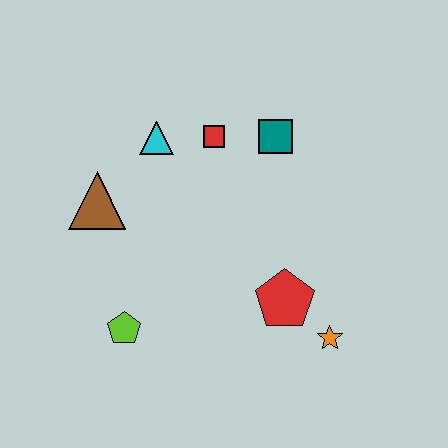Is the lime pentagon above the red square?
No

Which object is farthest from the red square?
The orange star is farthest from the red square.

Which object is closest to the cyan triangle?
The red square is closest to the cyan triangle.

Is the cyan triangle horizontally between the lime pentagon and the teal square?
Yes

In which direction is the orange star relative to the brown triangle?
The orange star is to the right of the brown triangle.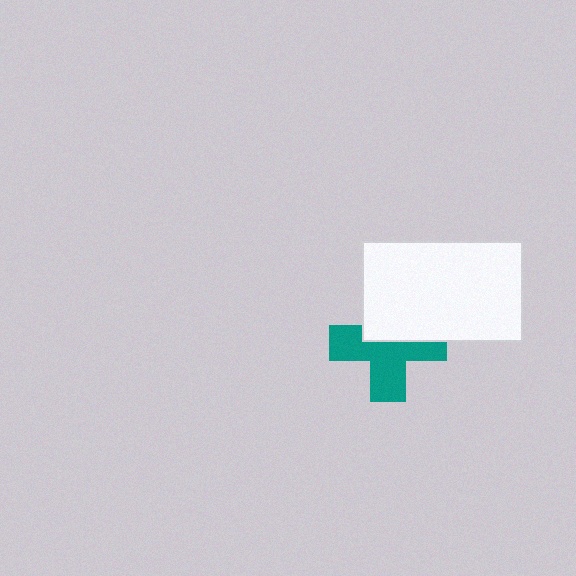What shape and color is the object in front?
The object in front is a white rectangle.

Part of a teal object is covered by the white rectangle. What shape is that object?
It is a cross.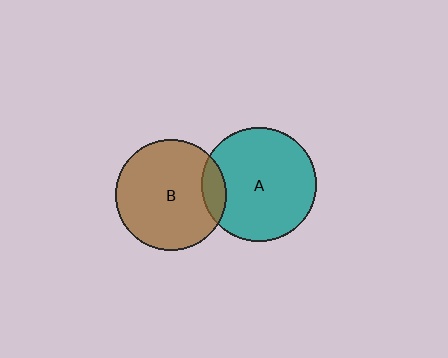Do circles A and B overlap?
Yes.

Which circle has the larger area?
Circle A (teal).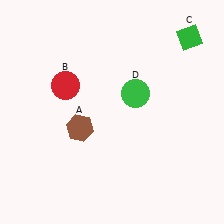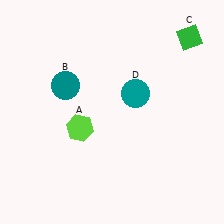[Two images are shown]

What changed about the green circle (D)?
In Image 1, D is green. In Image 2, it changed to teal.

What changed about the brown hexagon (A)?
In Image 1, A is brown. In Image 2, it changed to lime.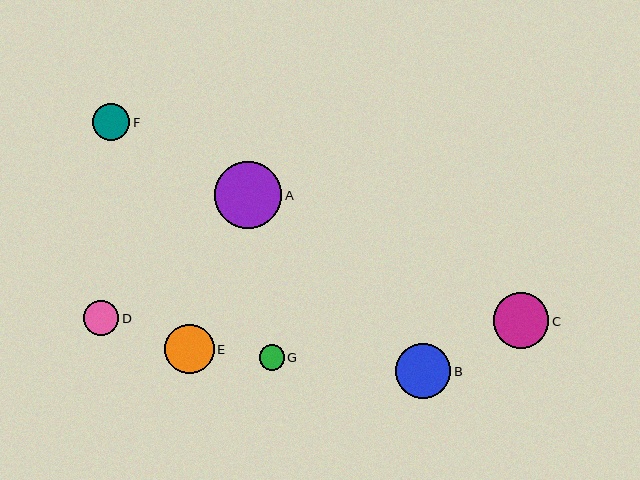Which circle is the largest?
Circle A is the largest with a size of approximately 67 pixels.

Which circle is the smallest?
Circle G is the smallest with a size of approximately 25 pixels.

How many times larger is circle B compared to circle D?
Circle B is approximately 1.6 times the size of circle D.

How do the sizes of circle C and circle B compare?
Circle C and circle B are approximately the same size.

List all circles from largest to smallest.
From largest to smallest: A, C, B, E, F, D, G.